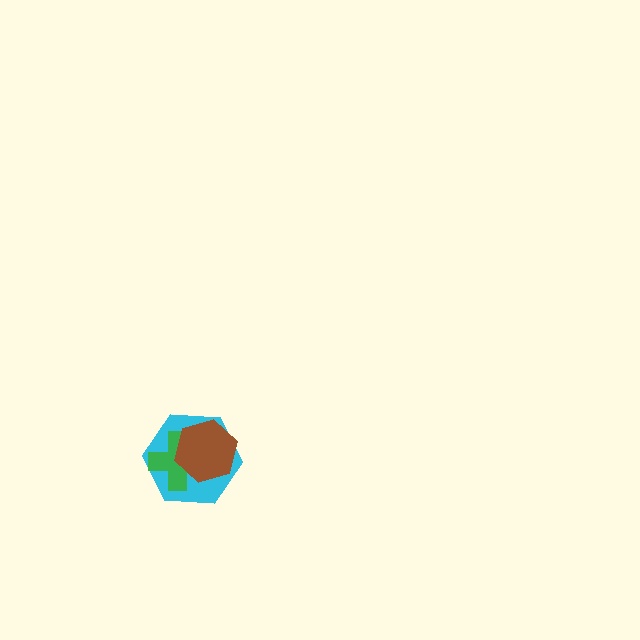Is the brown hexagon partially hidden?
No, no other shape covers it.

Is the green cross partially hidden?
Yes, it is partially covered by another shape.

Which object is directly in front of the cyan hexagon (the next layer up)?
The green cross is directly in front of the cyan hexagon.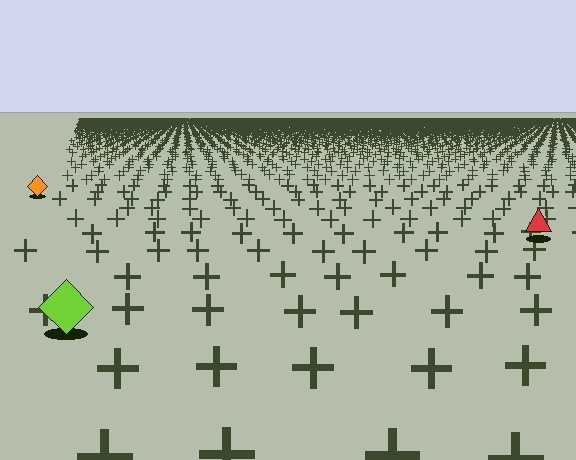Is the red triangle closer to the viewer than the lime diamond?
No. The lime diamond is closer — you can tell from the texture gradient: the ground texture is coarser near it.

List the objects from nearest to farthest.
From nearest to farthest: the lime diamond, the red triangle, the orange diamond.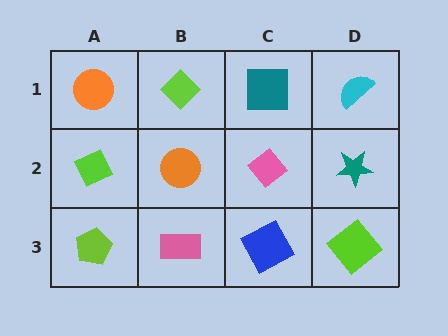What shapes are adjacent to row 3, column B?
An orange circle (row 2, column B), a lime pentagon (row 3, column A), a blue square (row 3, column C).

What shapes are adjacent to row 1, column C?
A pink diamond (row 2, column C), a lime diamond (row 1, column B), a cyan semicircle (row 1, column D).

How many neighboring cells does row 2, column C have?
4.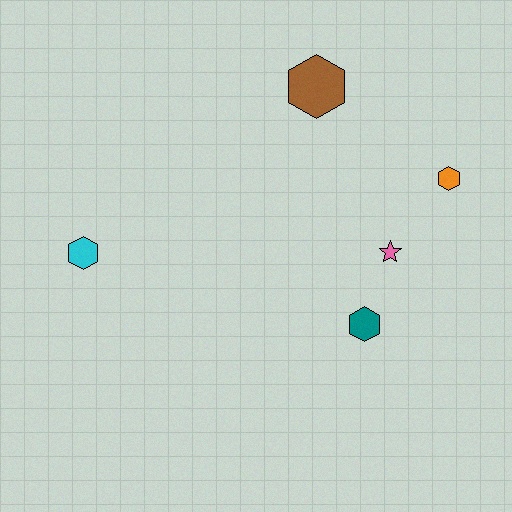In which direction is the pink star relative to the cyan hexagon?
The pink star is to the right of the cyan hexagon.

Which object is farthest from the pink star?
The cyan hexagon is farthest from the pink star.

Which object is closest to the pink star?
The teal hexagon is closest to the pink star.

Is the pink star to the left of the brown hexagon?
No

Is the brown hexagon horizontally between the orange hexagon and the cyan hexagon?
Yes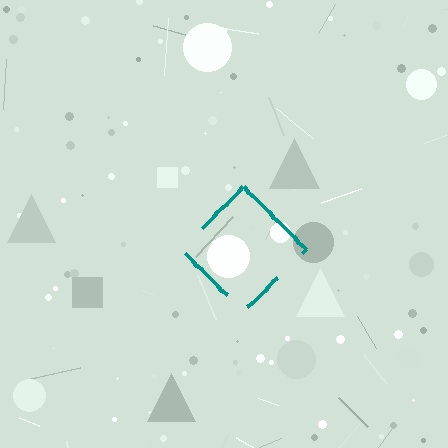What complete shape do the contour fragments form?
The contour fragments form a diamond.